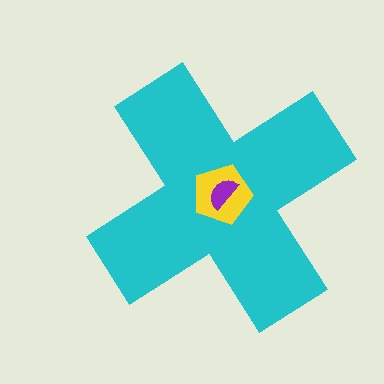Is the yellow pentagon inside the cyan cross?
Yes.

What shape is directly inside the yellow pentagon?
The purple semicircle.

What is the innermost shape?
The purple semicircle.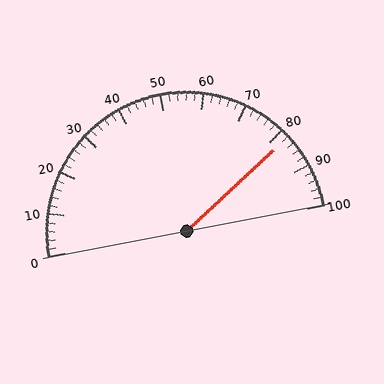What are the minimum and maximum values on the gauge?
The gauge ranges from 0 to 100.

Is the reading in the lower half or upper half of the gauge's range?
The reading is in the upper half of the range (0 to 100).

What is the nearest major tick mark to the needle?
The nearest major tick mark is 80.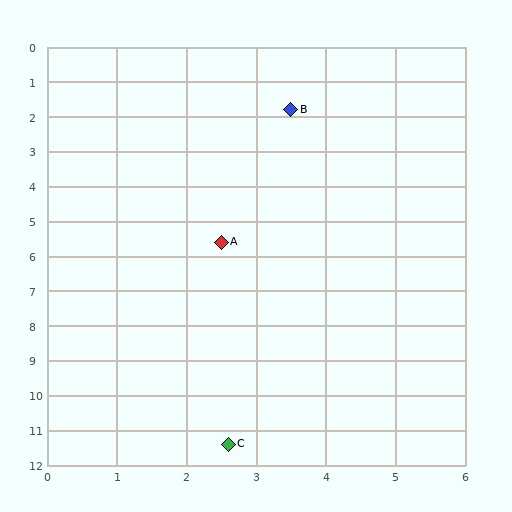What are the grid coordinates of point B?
Point B is at approximately (3.5, 1.8).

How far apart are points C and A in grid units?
Points C and A are about 5.8 grid units apart.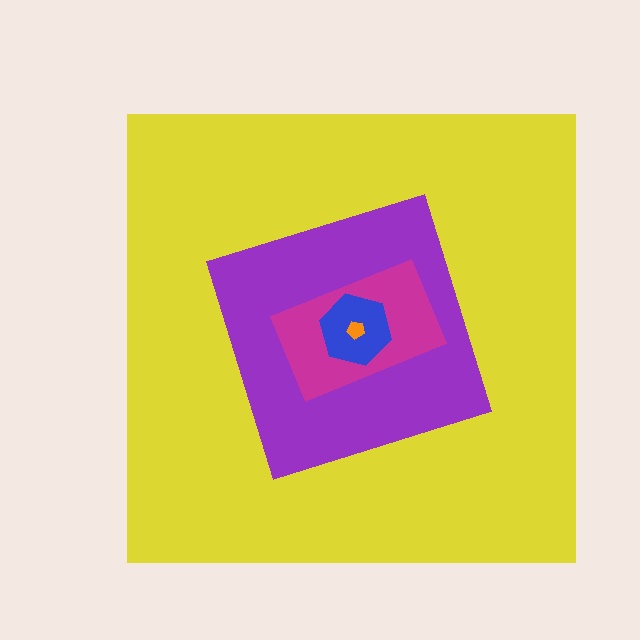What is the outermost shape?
The yellow square.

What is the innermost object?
The orange pentagon.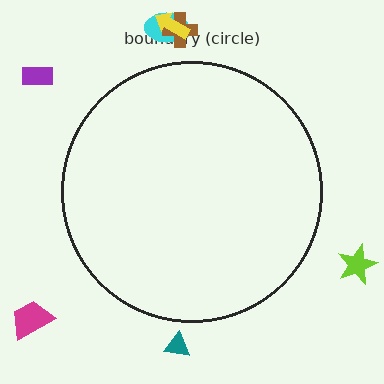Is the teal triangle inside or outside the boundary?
Outside.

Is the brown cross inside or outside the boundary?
Outside.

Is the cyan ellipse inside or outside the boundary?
Outside.